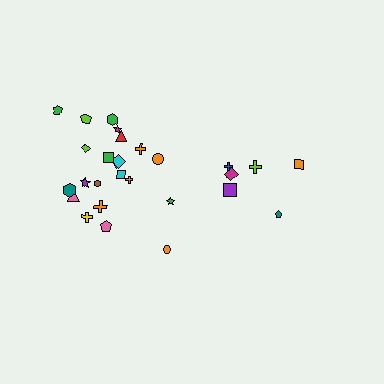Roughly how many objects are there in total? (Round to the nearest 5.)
Roughly 30 objects in total.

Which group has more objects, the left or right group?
The left group.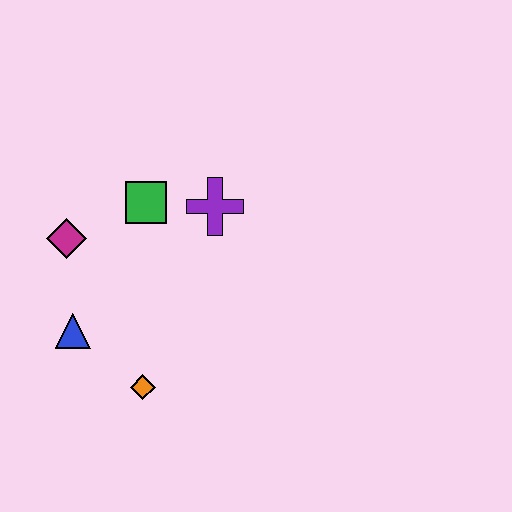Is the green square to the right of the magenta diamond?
Yes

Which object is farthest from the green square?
The orange diamond is farthest from the green square.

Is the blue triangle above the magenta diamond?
No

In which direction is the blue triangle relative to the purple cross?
The blue triangle is to the left of the purple cross.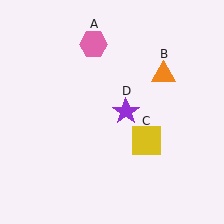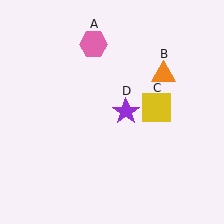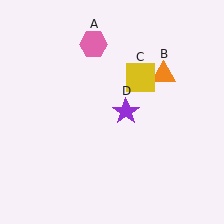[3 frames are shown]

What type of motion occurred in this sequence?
The yellow square (object C) rotated counterclockwise around the center of the scene.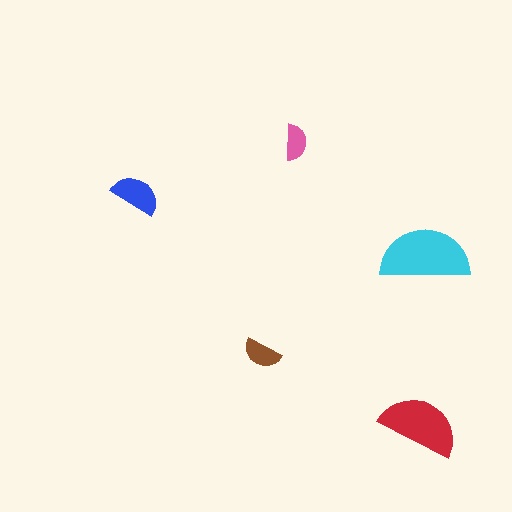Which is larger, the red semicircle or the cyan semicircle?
The cyan one.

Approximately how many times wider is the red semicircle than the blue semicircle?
About 1.5 times wider.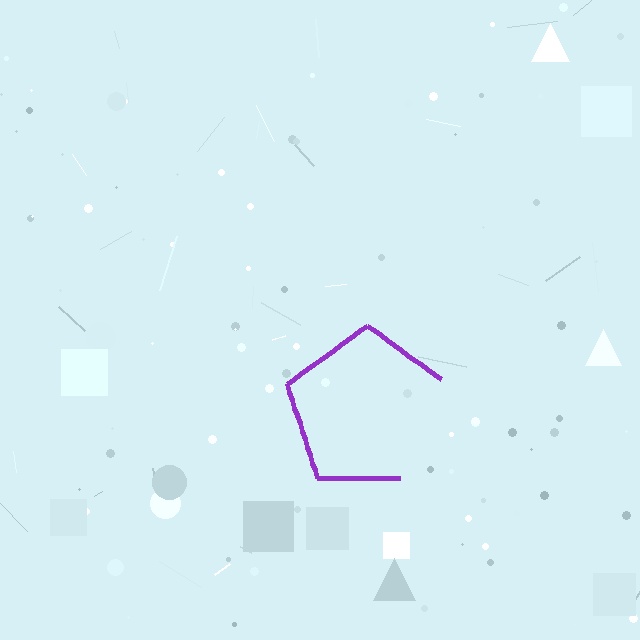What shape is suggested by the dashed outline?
The dashed outline suggests a pentagon.